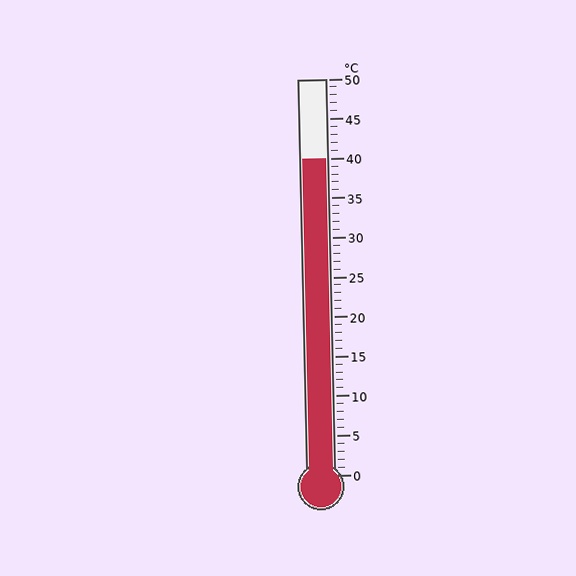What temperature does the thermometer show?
The thermometer shows approximately 40°C.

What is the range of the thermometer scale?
The thermometer scale ranges from 0°C to 50°C.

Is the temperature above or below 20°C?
The temperature is above 20°C.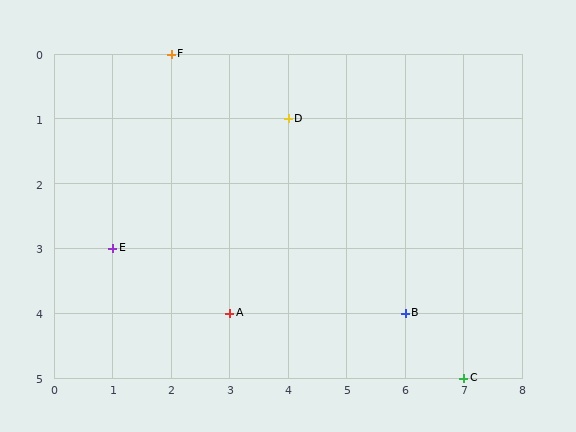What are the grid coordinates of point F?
Point F is at grid coordinates (2, 0).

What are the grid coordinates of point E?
Point E is at grid coordinates (1, 3).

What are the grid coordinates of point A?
Point A is at grid coordinates (3, 4).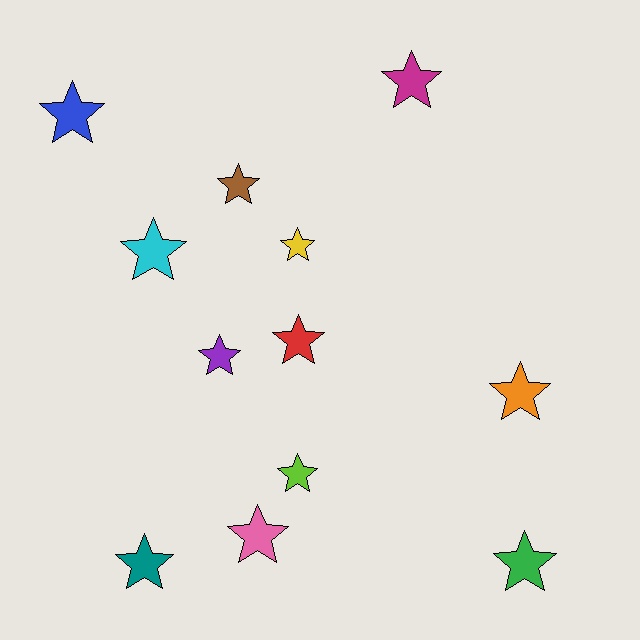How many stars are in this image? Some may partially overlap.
There are 12 stars.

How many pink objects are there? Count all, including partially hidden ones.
There is 1 pink object.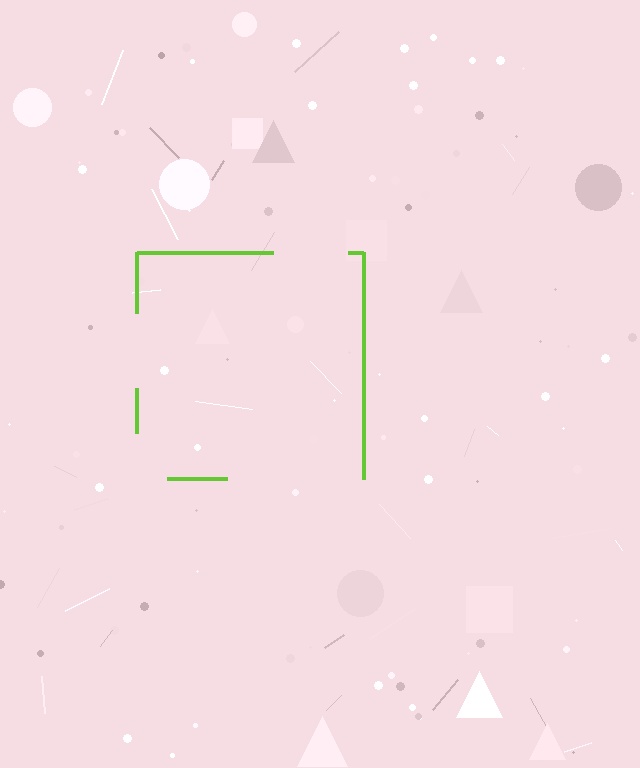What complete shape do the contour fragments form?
The contour fragments form a square.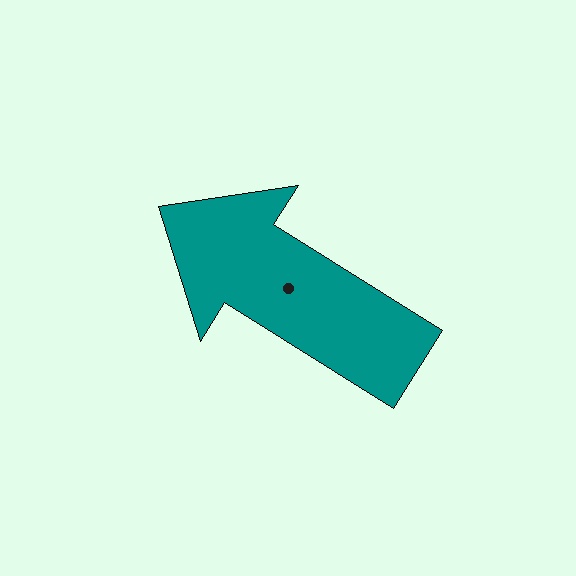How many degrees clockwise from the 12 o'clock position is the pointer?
Approximately 302 degrees.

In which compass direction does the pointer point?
Northwest.